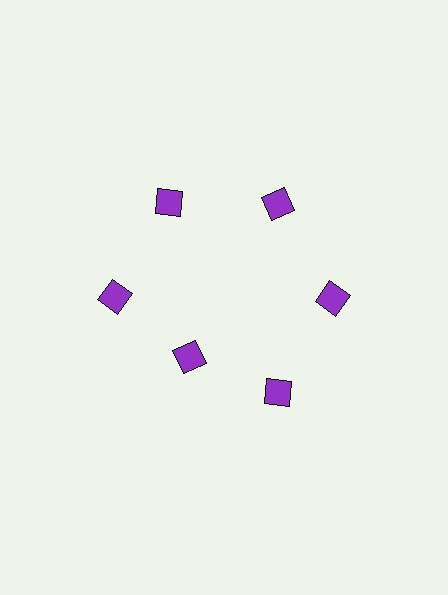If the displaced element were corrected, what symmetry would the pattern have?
It would have 6-fold rotational symmetry — the pattern would map onto itself every 60 degrees.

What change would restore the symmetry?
The symmetry would be restored by moving it outward, back onto the ring so that all 6 diamonds sit at equal angles and equal distance from the center.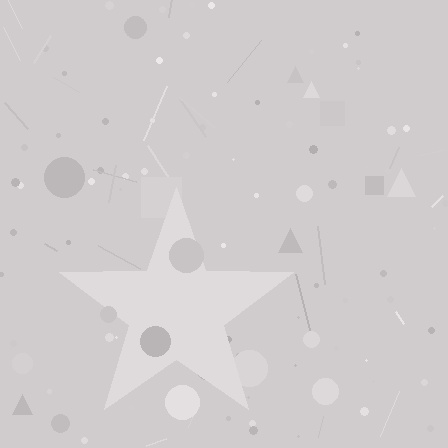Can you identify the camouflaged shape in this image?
The camouflaged shape is a star.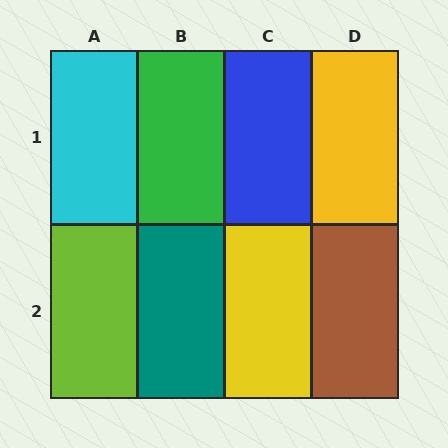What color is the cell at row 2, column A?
Lime.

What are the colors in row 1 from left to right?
Cyan, green, blue, yellow.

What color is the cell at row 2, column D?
Brown.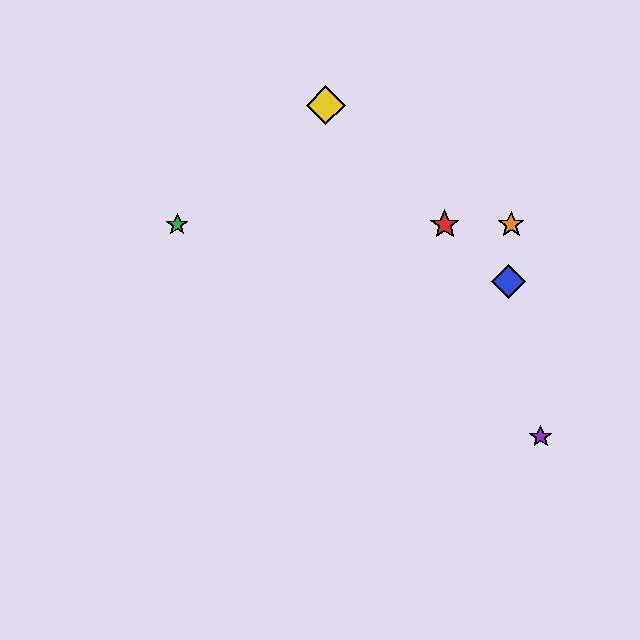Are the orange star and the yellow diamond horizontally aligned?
No, the orange star is at y≈225 and the yellow diamond is at y≈105.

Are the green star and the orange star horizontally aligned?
Yes, both are at y≈225.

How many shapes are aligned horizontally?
3 shapes (the red star, the green star, the orange star) are aligned horizontally.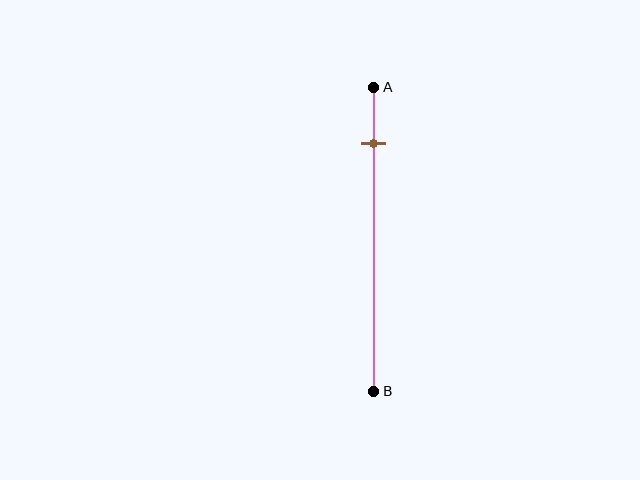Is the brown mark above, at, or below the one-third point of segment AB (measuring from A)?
The brown mark is above the one-third point of segment AB.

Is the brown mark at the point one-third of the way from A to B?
No, the mark is at about 20% from A, not at the 33% one-third point.